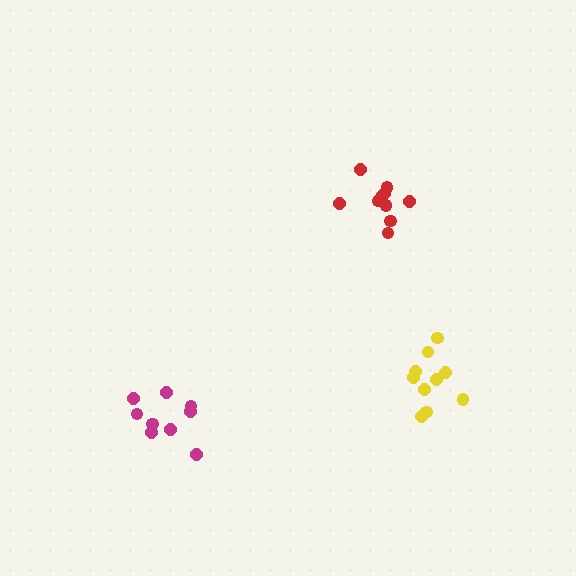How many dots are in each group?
Group 1: 10 dots, Group 2: 9 dots, Group 3: 10 dots (29 total).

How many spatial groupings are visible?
There are 3 spatial groupings.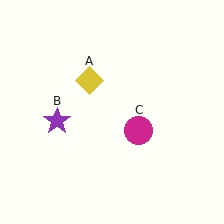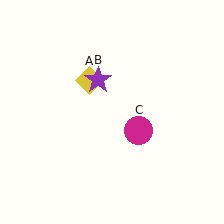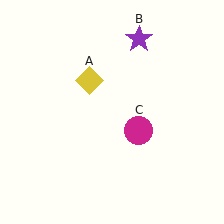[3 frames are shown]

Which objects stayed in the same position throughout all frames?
Yellow diamond (object A) and magenta circle (object C) remained stationary.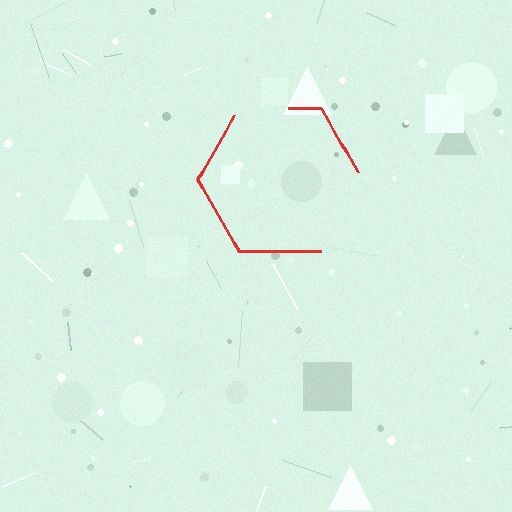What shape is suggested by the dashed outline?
The dashed outline suggests a hexagon.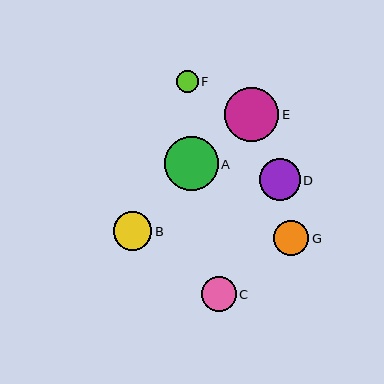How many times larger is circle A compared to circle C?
Circle A is approximately 1.6 times the size of circle C.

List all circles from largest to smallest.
From largest to smallest: A, E, D, B, C, G, F.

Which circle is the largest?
Circle A is the largest with a size of approximately 54 pixels.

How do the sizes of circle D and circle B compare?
Circle D and circle B are approximately the same size.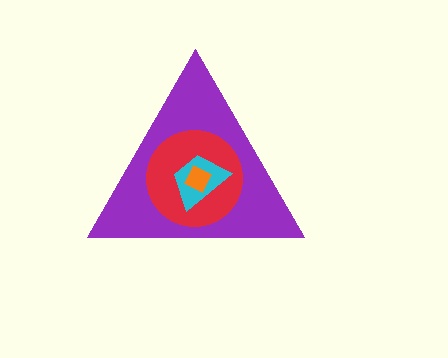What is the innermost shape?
The orange diamond.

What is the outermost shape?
The purple triangle.